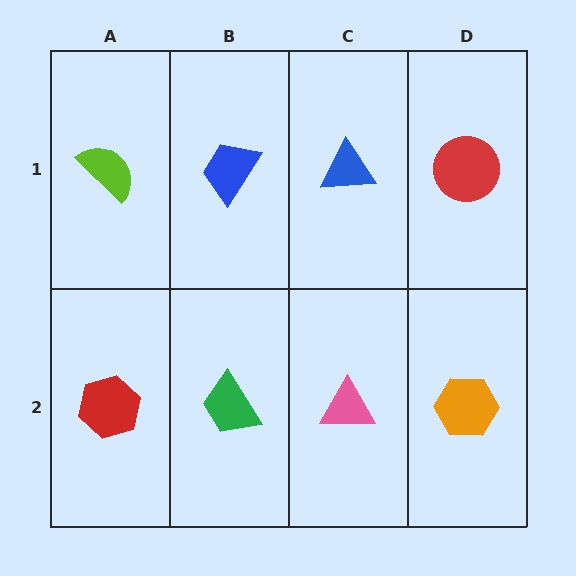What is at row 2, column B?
A green trapezoid.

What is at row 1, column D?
A red circle.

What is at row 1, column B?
A blue trapezoid.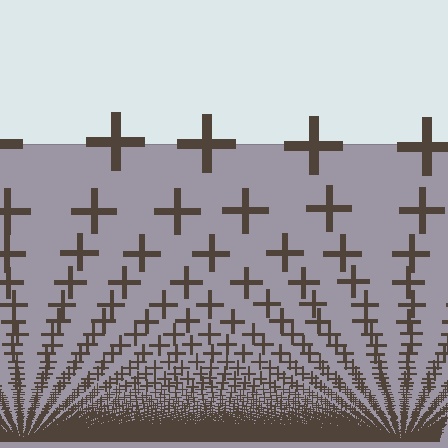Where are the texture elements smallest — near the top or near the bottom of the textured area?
Near the bottom.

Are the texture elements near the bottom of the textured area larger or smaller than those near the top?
Smaller. The gradient is inverted — elements near the bottom are smaller and denser.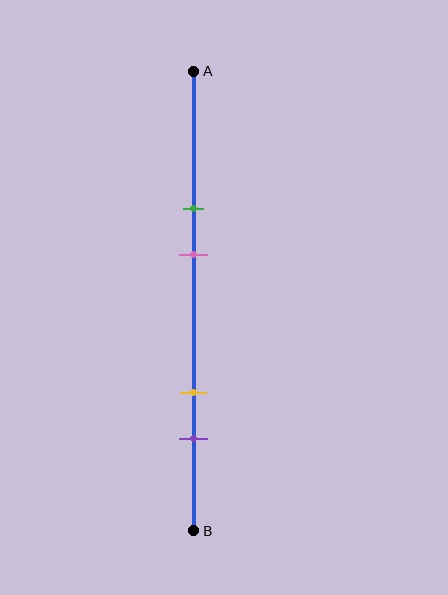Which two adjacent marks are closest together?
The green and pink marks are the closest adjacent pair.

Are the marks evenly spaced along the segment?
No, the marks are not evenly spaced.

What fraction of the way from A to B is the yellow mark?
The yellow mark is approximately 70% (0.7) of the way from A to B.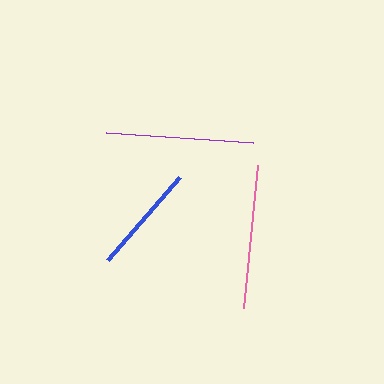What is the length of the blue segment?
The blue segment is approximately 110 pixels long.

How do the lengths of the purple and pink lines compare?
The purple and pink lines are approximately the same length.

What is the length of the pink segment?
The pink segment is approximately 144 pixels long.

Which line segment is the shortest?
The blue line is the shortest at approximately 110 pixels.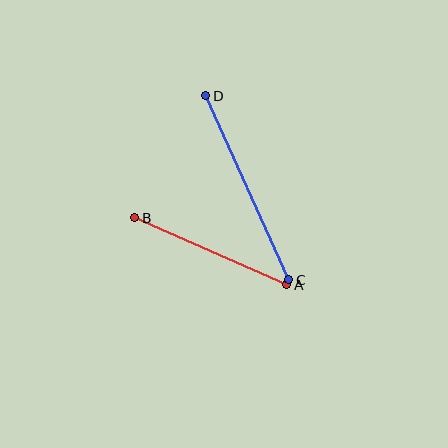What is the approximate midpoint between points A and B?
The midpoint is at approximately (211, 251) pixels.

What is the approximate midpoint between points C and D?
The midpoint is at approximately (247, 188) pixels.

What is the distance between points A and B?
The distance is approximately 166 pixels.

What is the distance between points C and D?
The distance is approximately 202 pixels.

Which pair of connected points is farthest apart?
Points C and D are farthest apart.